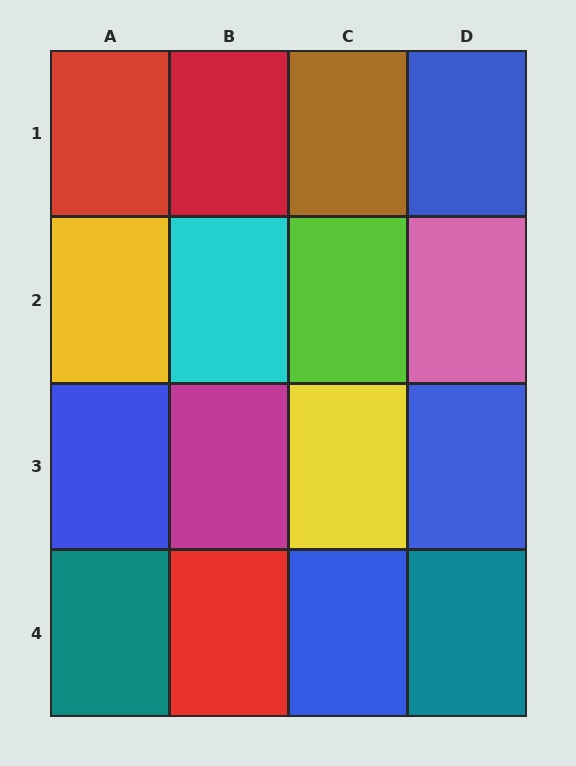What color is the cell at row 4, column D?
Teal.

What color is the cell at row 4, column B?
Red.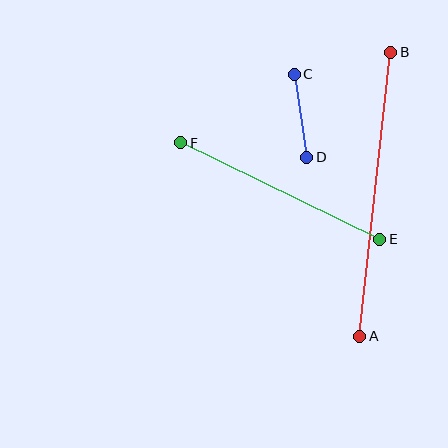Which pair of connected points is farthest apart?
Points A and B are farthest apart.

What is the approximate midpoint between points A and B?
The midpoint is at approximately (375, 194) pixels.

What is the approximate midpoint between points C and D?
The midpoint is at approximately (300, 116) pixels.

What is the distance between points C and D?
The distance is approximately 84 pixels.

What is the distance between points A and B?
The distance is approximately 286 pixels.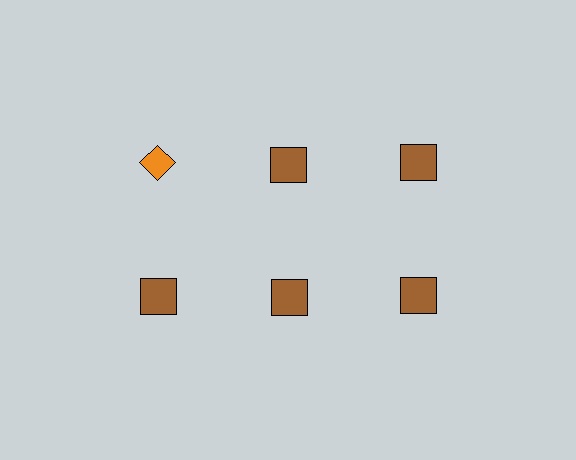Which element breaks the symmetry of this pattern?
The orange diamond in the top row, leftmost column breaks the symmetry. All other shapes are brown squares.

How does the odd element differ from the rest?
It differs in both color (orange instead of brown) and shape (diamond instead of square).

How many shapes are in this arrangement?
There are 6 shapes arranged in a grid pattern.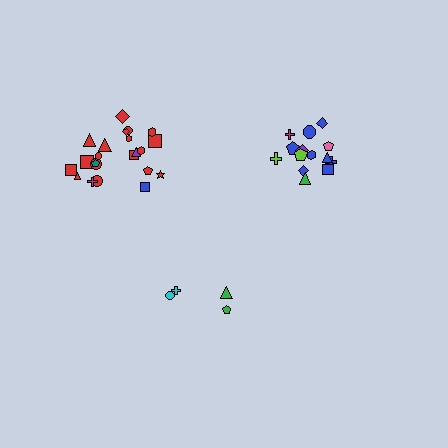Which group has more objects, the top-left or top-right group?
The top-left group.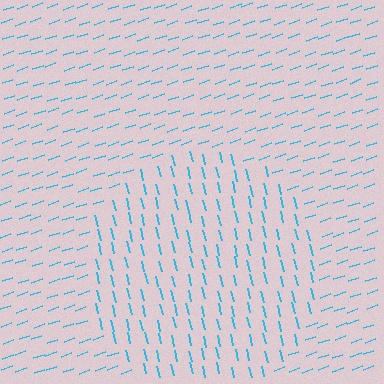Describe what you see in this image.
The image is filled with small cyan line segments. A circle region in the image has lines oriented differently from the surrounding lines, creating a visible texture boundary.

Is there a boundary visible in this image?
Yes, there is a texture boundary formed by a change in line orientation.